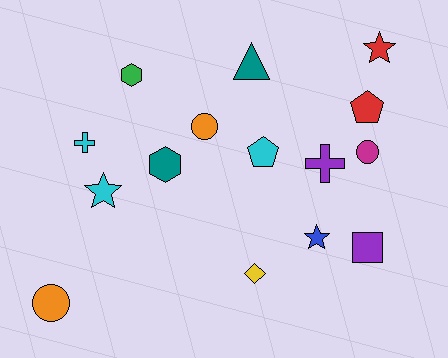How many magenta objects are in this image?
There is 1 magenta object.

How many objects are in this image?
There are 15 objects.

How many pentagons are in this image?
There are 2 pentagons.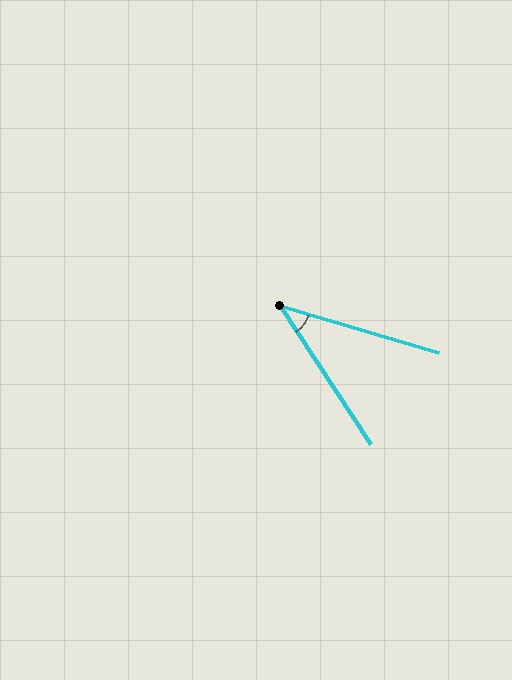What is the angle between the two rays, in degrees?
Approximately 40 degrees.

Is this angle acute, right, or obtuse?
It is acute.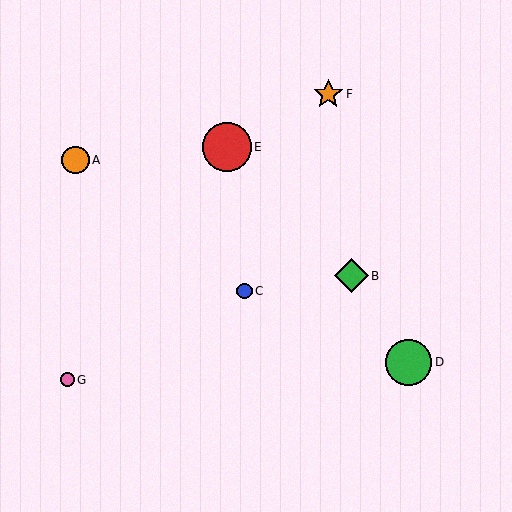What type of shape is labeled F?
Shape F is an orange star.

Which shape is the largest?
The red circle (labeled E) is the largest.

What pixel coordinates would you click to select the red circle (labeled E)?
Click at (227, 147) to select the red circle E.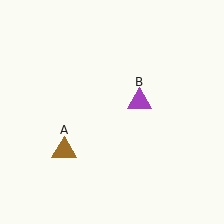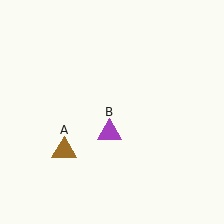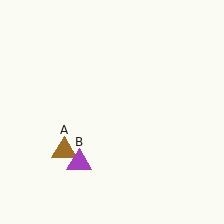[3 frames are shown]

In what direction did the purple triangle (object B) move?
The purple triangle (object B) moved down and to the left.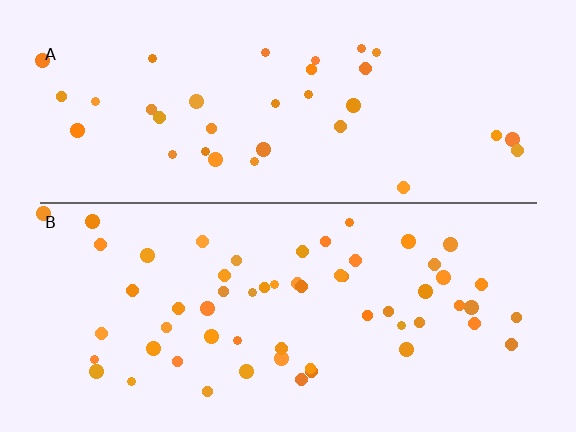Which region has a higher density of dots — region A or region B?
B (the bottom).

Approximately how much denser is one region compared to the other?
Approximately 1.7× — region B over region A.